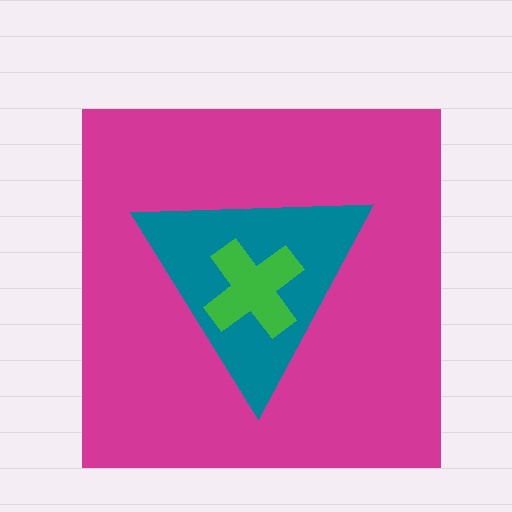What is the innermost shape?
The green cross.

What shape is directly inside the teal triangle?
The green cross.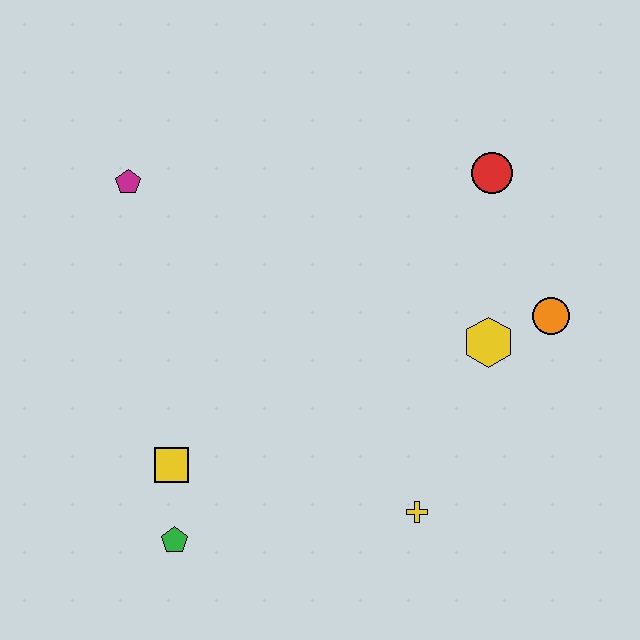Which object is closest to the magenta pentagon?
The yellow square is closest to the magenta pentagon.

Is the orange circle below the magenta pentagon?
Yes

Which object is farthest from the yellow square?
The red circle is farthest from the yellow square.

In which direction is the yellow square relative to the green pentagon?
The yellow square is above the green pentagon.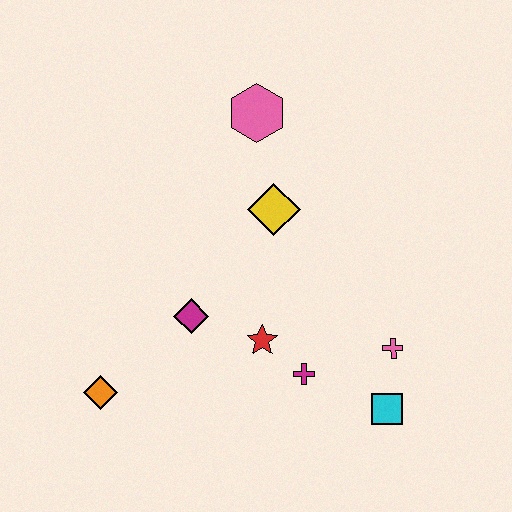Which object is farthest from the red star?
The pink hexagon is farthest from the red star.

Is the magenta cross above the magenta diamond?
No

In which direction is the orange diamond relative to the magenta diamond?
The orange diamond is to the left of the magenta diamond.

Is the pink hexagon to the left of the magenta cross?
Yes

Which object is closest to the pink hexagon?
The yellow diamond is closest to the pink hexagon.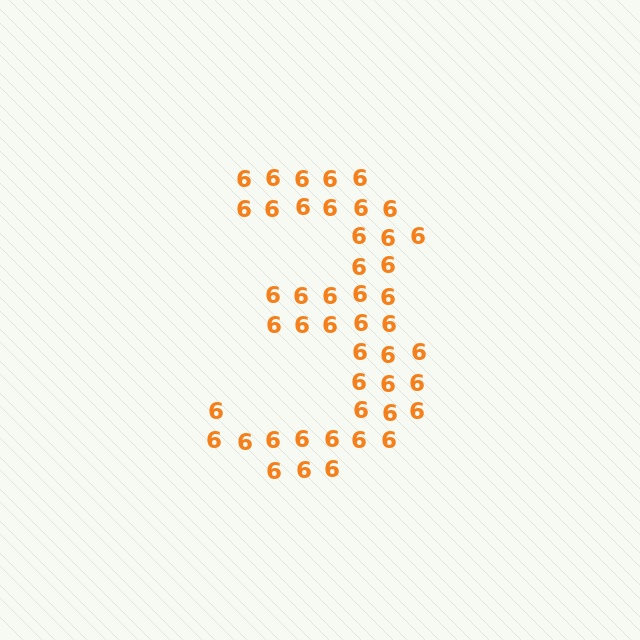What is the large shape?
The large shape is the digit 3.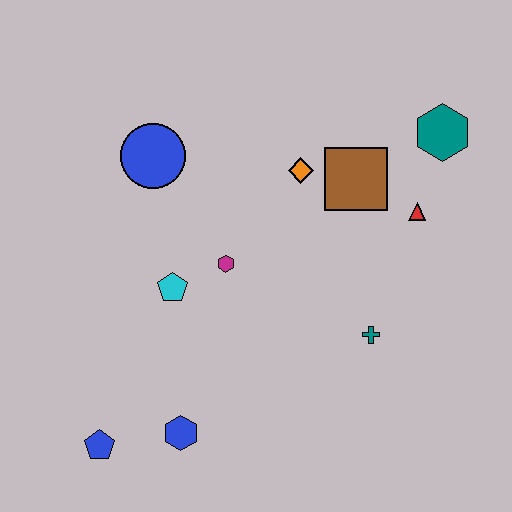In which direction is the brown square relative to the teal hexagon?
The brown square is to the left of the teal hexagon.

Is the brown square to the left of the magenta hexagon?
No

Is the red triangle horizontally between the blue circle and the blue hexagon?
No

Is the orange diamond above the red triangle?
Yes